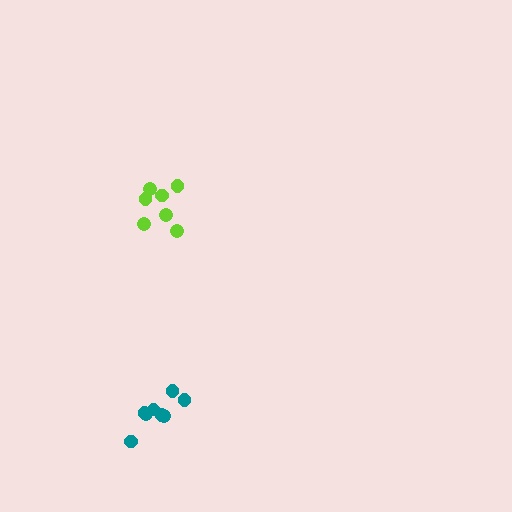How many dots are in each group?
Group 1: 7 dots, Group 2: 8 dots (15 total).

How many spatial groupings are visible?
There are 2 spatial groupings.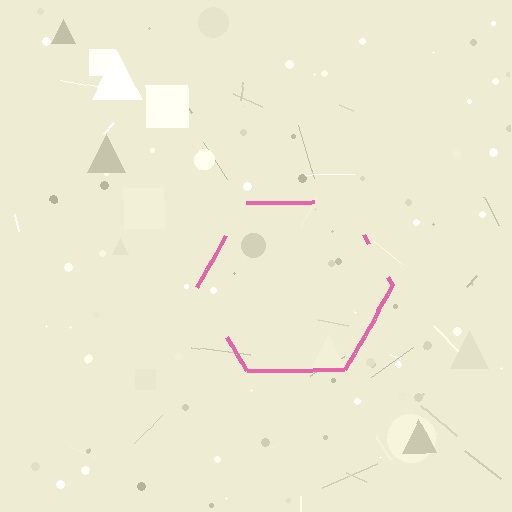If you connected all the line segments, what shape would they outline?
They would outline a hexagon.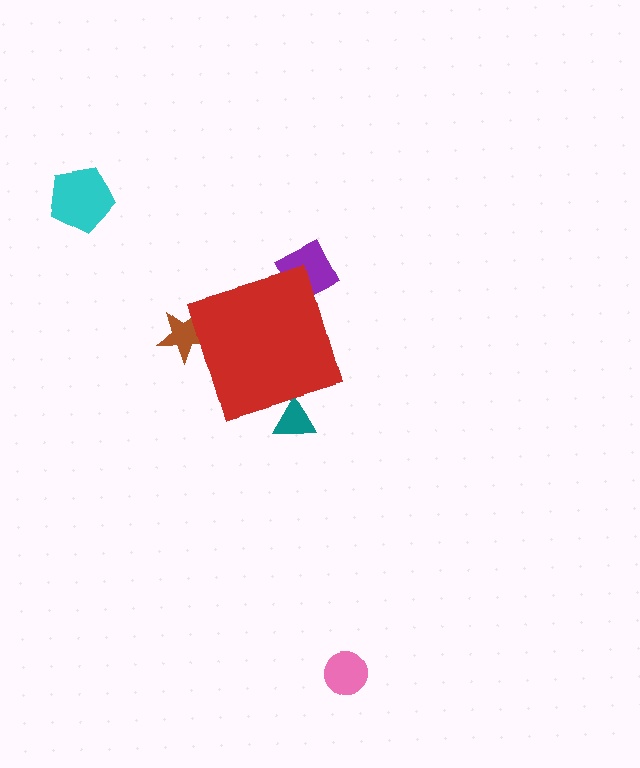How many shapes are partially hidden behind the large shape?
3 shapes are partially hidden.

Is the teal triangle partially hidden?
Yes, the teal triangle is partially hidden behind the red diamond.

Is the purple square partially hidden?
Yes, the purple square is partially hidden behind the red diamond.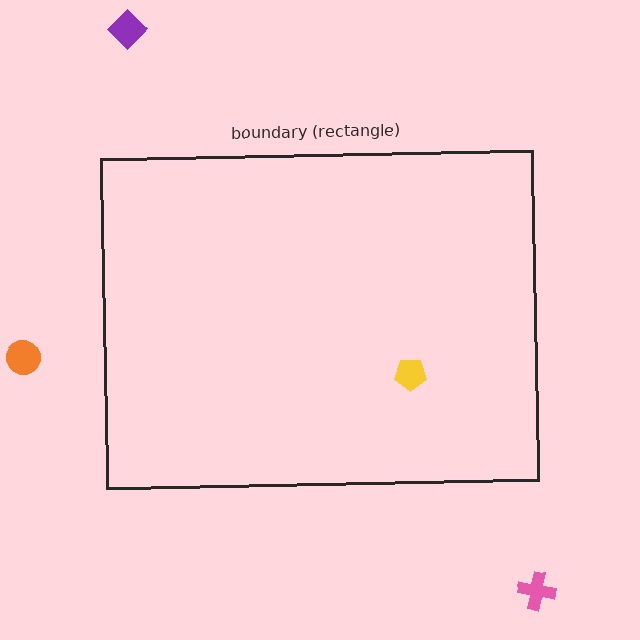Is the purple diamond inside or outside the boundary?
Outside.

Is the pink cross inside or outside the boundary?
Outside.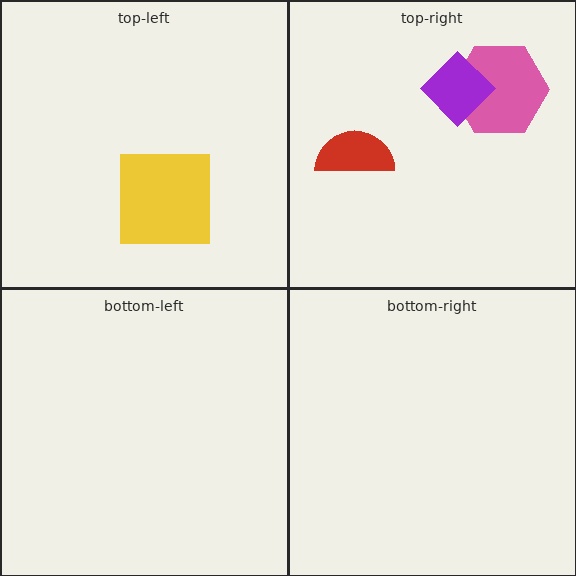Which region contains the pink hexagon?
The top-right region.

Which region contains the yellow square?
The top-left region.